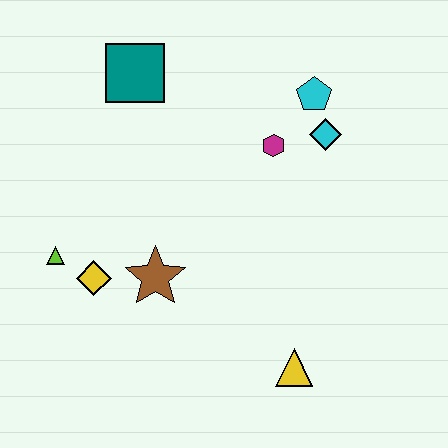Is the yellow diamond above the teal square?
No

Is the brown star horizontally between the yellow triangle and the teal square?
Yes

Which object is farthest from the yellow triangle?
The teal square is farthest from the yellow triangle.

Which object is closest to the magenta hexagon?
The cyan diamond is closest to the magenta hexagon.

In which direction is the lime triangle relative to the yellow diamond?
The lime triangle is to the left of the yellow diamond.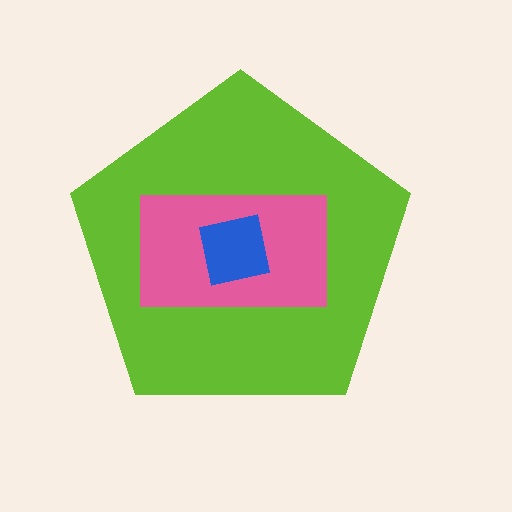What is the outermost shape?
The lime pentagon.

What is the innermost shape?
The blue square.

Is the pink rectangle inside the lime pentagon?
Yes.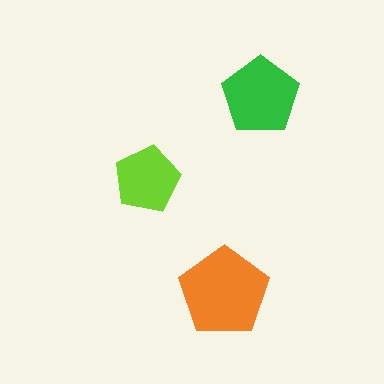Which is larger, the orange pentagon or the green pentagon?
The orange one.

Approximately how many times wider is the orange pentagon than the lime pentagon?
About 1.5 times wider.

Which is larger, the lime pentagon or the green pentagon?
The green one.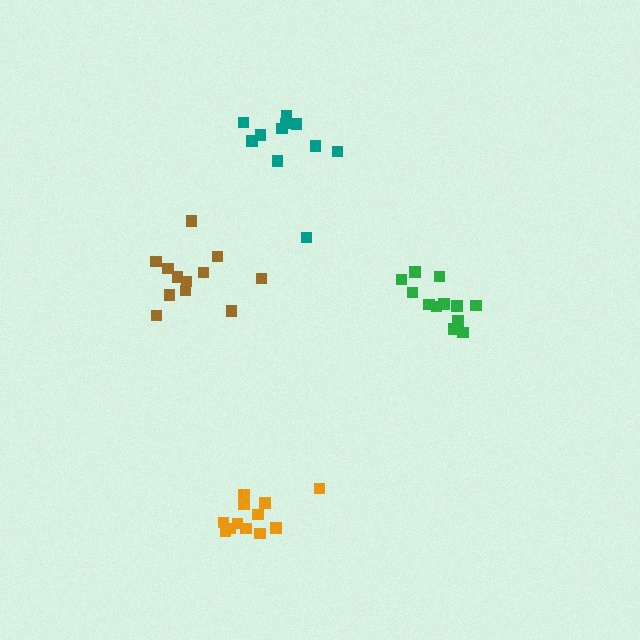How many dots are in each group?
Group 1: 11 dots, Group 2: 12 dots, Group 3: 12 dots, Group 4: 12 dots (47 total).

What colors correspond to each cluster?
The clusters are colored: teal, green, orange, brown.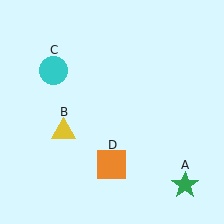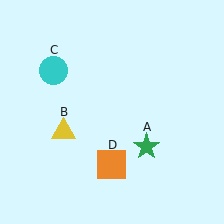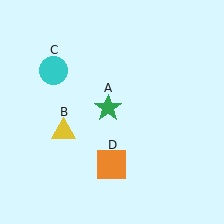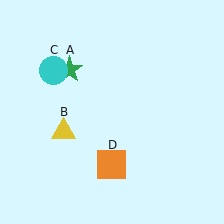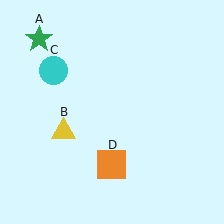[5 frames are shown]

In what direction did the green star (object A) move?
The green star (object A) moved up and to the left.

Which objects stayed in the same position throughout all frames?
Yellow triangle (object B) and cyan circle (object C) and orange square (object D) remained stationary.